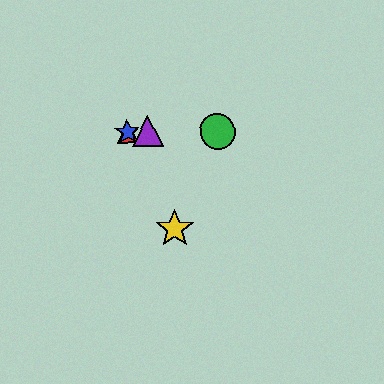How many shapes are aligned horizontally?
4 shapes (the red triangle, the blue star, the green circle, the purple triangle) are aligned horizontally.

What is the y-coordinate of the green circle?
The green circle is at y≈131.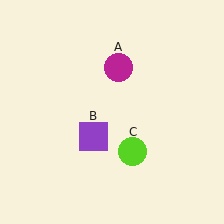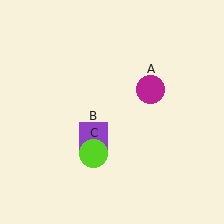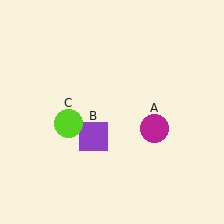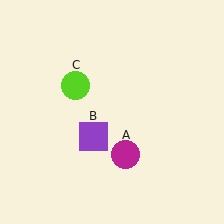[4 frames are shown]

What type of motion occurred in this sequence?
The magenta circle (object A), lime circle (object C) rotated clockwise around the center of the scene.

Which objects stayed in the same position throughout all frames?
Purple square (object B) remained stationary.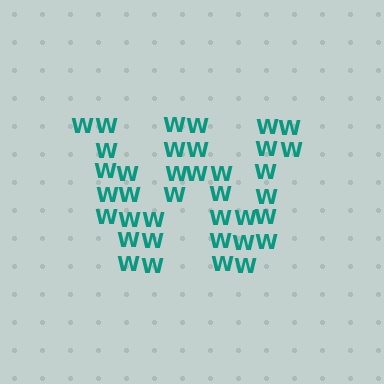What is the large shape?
The large shape is the letter W.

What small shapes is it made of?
It is made of small letter W's.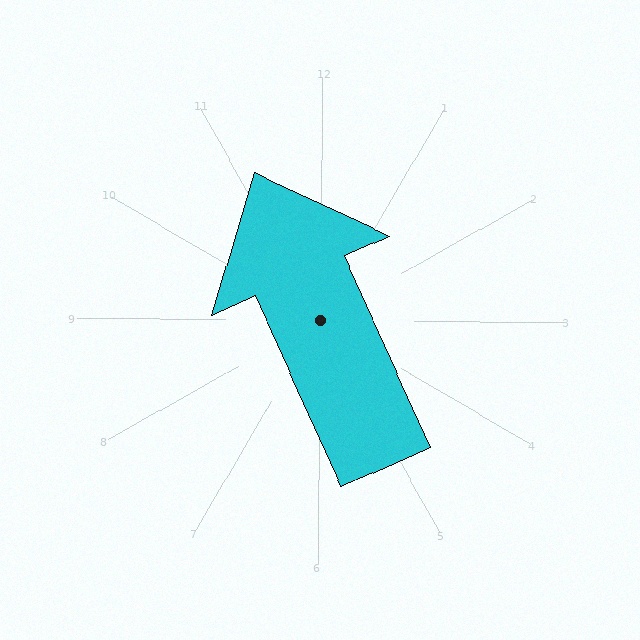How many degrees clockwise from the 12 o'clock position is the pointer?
Approximately 335 degrees.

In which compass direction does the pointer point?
Northwest.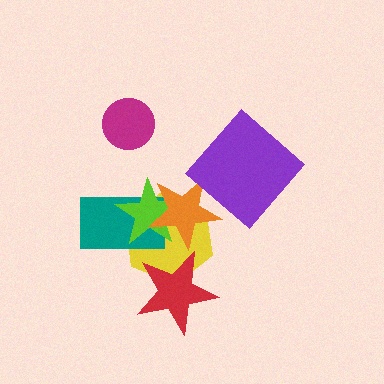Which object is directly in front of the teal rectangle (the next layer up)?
The lime star is directly in front of the teal rectangle.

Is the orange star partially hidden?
No, no other shape covers it.